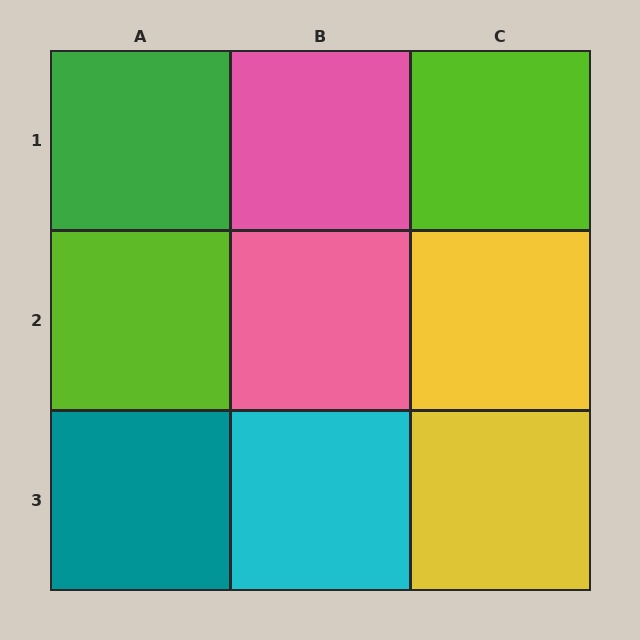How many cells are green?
1 cell is green.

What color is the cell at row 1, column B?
Pink.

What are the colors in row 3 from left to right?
Teal, cyan, yellow.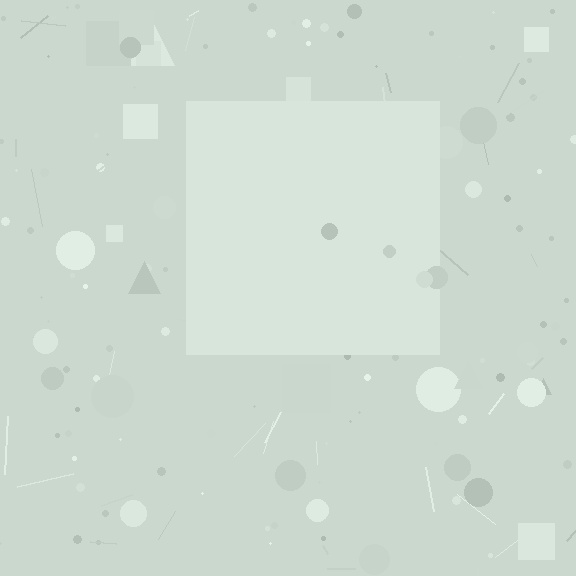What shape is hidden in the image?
A square is hidden in the image.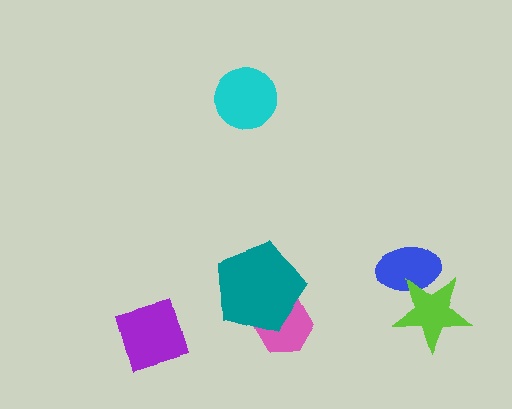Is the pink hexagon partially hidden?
Yes, it is partially covered by another shape.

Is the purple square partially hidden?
No, no other shape covers it.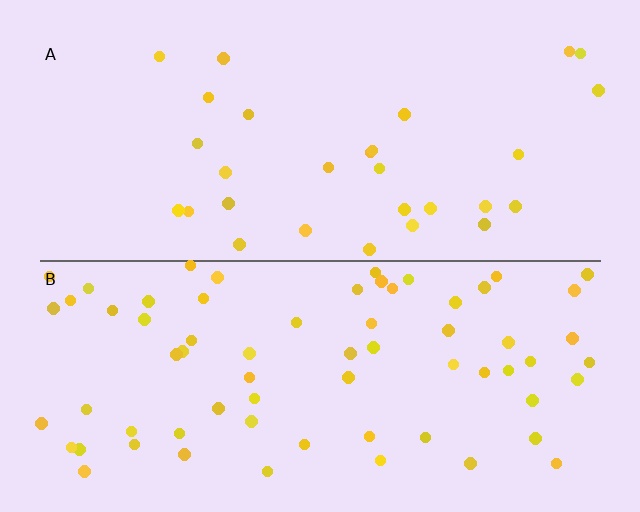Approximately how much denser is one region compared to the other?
Approximately 2.3× — region B over region A.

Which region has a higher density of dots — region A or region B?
B (the bottom).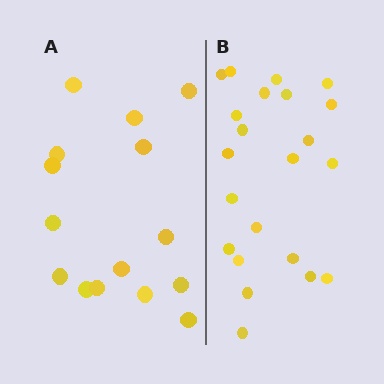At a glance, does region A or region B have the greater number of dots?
Region B (the right region) has more dots.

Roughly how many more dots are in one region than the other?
Region B has roughly 8 or so more dots than region A.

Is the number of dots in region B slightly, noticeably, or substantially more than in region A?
Region B has substantially more. The ratio is roughly 1.5 to 1.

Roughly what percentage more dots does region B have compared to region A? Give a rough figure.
About 45% more.